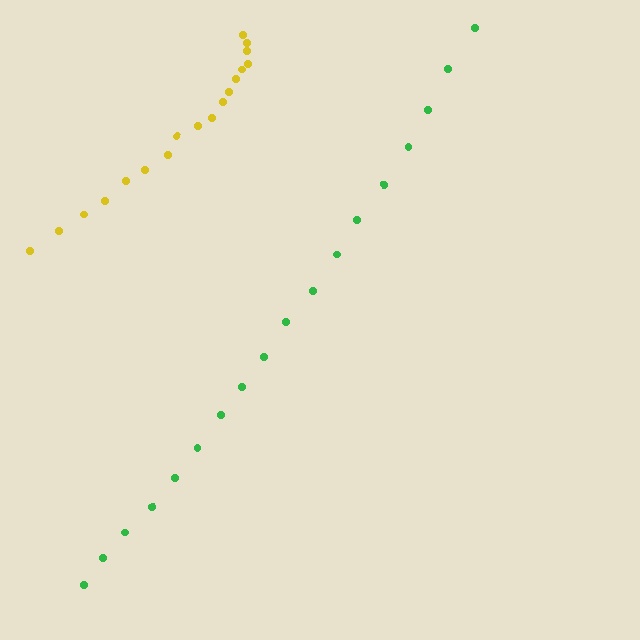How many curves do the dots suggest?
There are 2 distinct paths.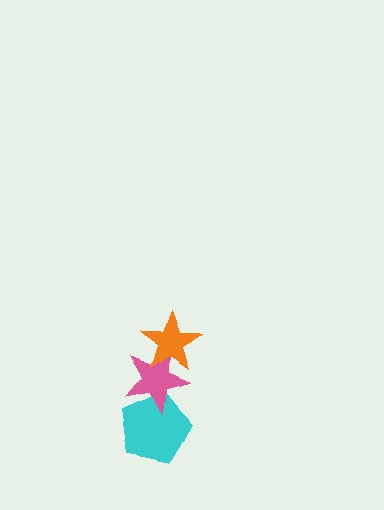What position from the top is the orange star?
The orange star is 1st from the top.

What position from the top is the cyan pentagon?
The cyan pentagon is 3rd from the top.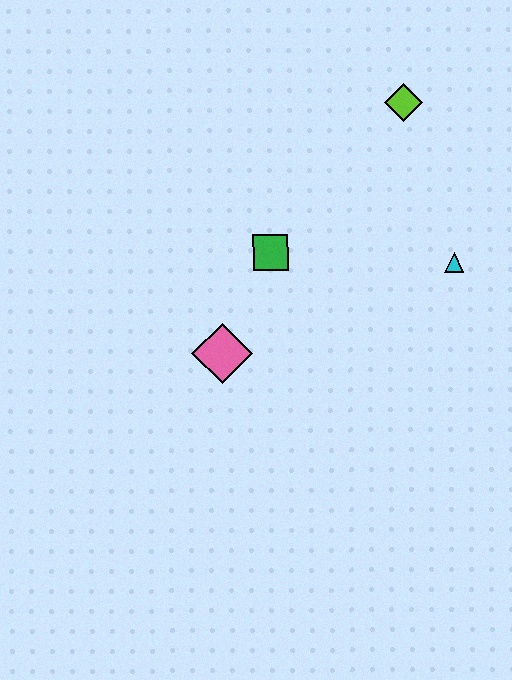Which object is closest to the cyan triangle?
The lime diamond is closest to the cyan triangle.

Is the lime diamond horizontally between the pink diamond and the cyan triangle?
Yes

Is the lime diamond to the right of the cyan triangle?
No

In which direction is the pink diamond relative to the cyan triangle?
The pink diamond is to the left of the cyan triangle.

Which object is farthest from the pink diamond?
The lime diamond is farthest from the pink diamond.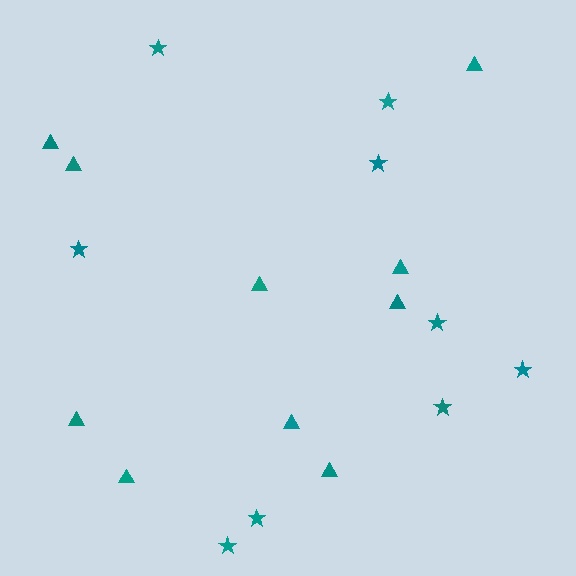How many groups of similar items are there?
There are 2 groups: one group of stars (9) and one group of triangles (10).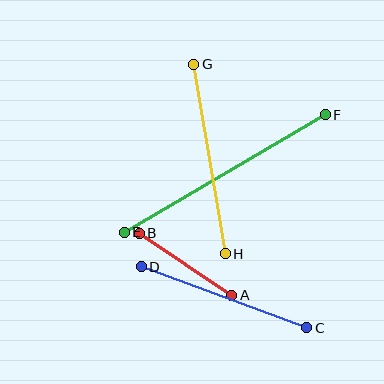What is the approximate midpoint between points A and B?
The midpoint is at approximately (186, 264) pixels.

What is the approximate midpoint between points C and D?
The midpoint is at approximately (224, 297) pixels.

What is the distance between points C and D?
The distance is approximately 176 pixels.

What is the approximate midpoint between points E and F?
The midpoint is at approximately (225, 173) pixels.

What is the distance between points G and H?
The distance is approximately 192 pixels.